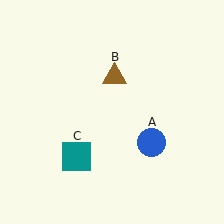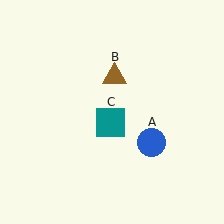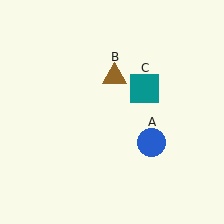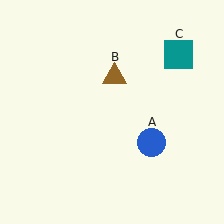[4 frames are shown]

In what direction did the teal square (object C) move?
The teal square (object C) moved up and to the right.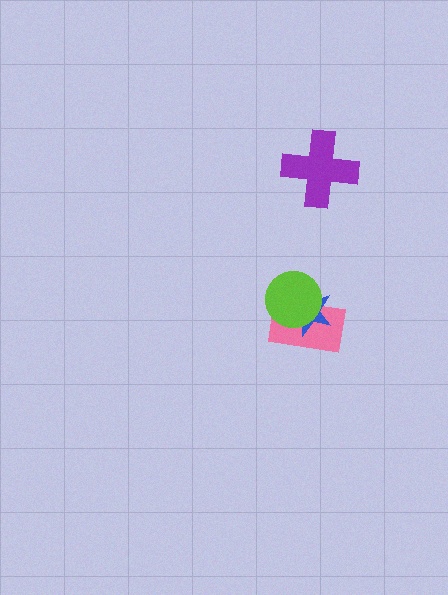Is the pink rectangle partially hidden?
Yes, it is partially covered by another shape.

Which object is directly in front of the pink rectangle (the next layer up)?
The blue star is directly in front of the pink rectangle.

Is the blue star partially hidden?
Yes, it is partially covered by another shape.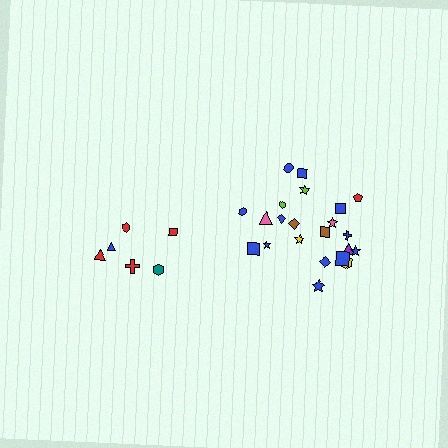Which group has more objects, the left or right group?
The right group.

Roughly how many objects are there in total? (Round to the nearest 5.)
Roughly 30 objects in total.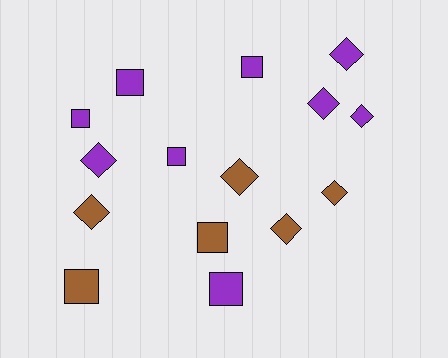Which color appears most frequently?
Purple, with 9 objects.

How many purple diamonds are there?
There are 4 purple diamonds.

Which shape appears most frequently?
Diamond, with 8 objects.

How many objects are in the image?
There are 15 objects.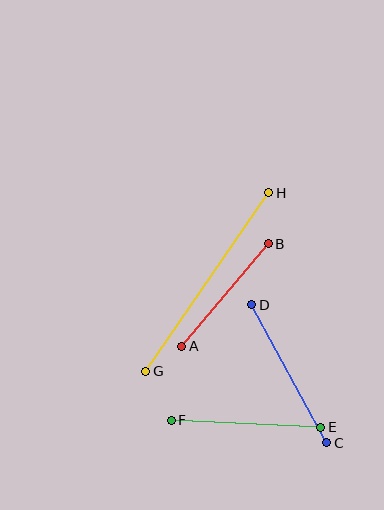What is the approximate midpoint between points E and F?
The midpoint is at approximately (246, 424) pixels.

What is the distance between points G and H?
The distance is approximately 216 pixels.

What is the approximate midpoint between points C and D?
The midpoint is at approximately (289, 374) pixels.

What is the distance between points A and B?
The distance is approximately 134 pixels.